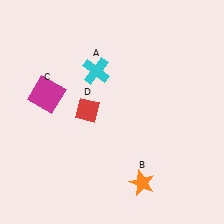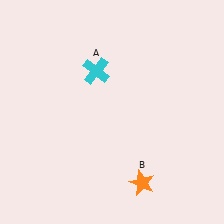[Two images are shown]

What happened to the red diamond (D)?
The red diamond (D) was removed in Image 2. It was in the top-left area of Image 1.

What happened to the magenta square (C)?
The magenta square (C) was removed in Image 2. It was in the top-left area of Image 1.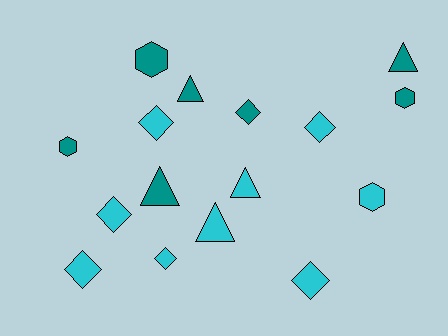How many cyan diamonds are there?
There are 6 cyan diamonds.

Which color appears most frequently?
Cyan, with 9 objects.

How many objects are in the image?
There are 16 objects.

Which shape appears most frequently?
Diamond, with 7 objects.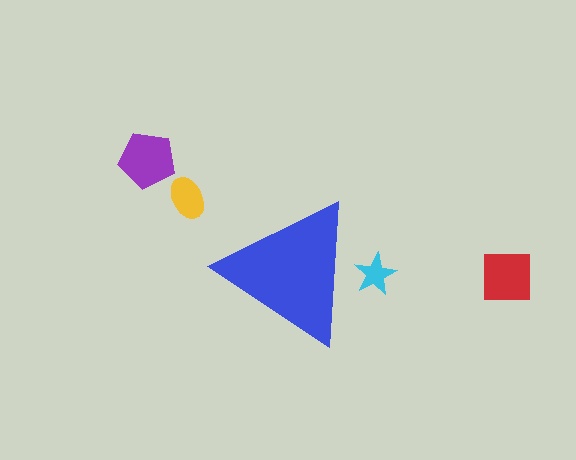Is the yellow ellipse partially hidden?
No, the yellow ellipse is fully visible.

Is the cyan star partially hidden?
Yes, the cyan star is partially hidden behind the blue triangle.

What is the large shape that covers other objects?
A blue triangle.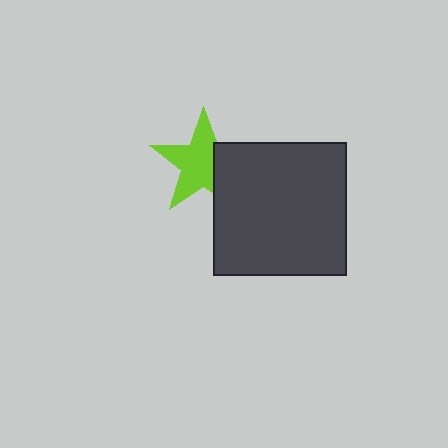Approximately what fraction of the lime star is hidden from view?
Roughly 32% of the lime star is hidden behind the dark gray square.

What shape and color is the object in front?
The object in front is a dark gray square.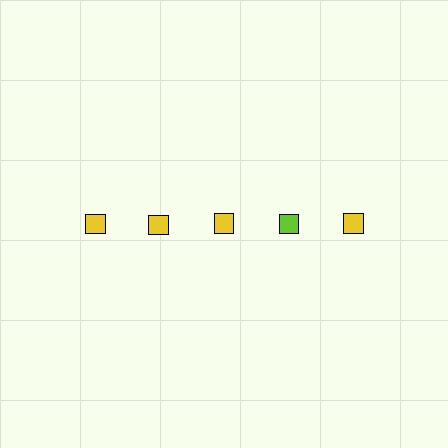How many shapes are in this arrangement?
There are 5 shapes arranged in a grid pattern.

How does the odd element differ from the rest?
It has a different color: lime instead of yellow.